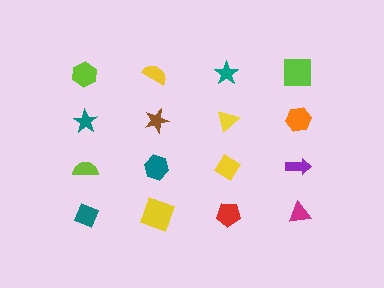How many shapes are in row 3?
4 shapes.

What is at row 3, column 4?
A purple arrow.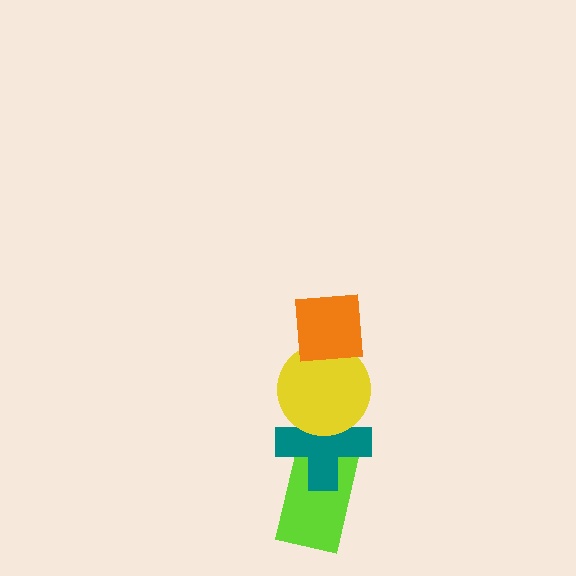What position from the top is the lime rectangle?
The lime rectangle is 4th from the top.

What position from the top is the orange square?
The orange square is 1st from the top.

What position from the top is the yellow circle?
The yellow circle is 2nd from the top.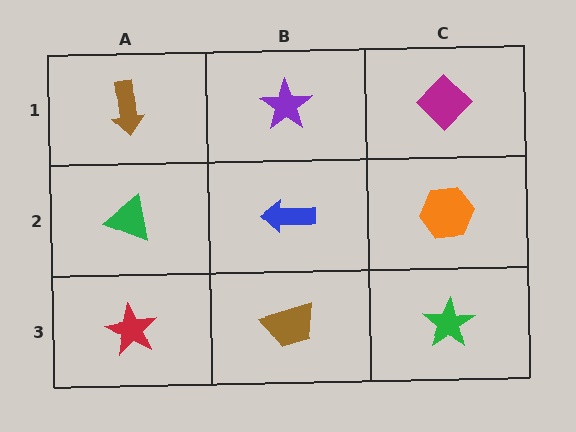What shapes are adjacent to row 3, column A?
A green triangle (row 2, column A), a brown trapezoid (row 3, column B).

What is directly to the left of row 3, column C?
A brown trapezoid.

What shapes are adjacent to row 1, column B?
A blue arrow (row 2, column B), a brown arrow (row 1, column A), a magenta diamond (row 1, column C).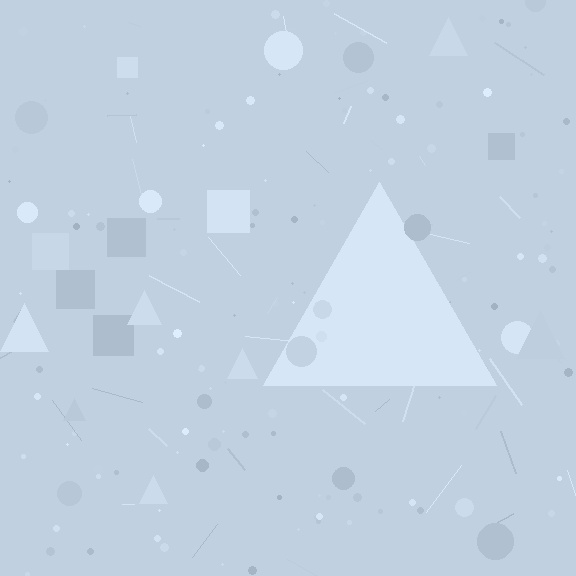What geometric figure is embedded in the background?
A triangle is embedded in the background.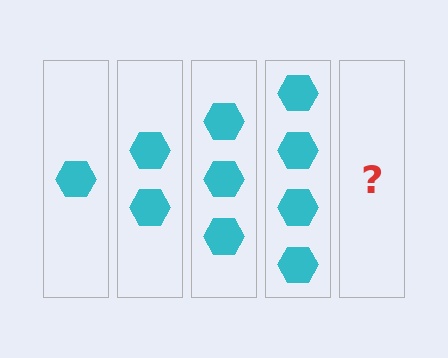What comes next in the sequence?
The next element should be 5 hexagons.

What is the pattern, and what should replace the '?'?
The pattern is that each step adds one more hexagon. The '?' should be 5 hexagons.